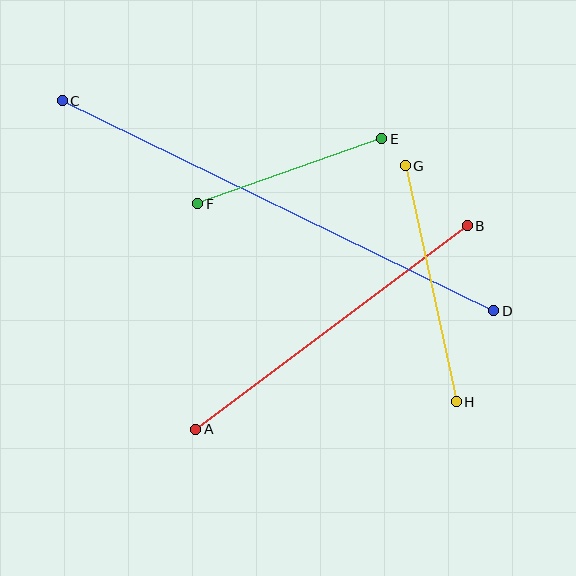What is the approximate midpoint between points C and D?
The midpoint is at approximately (278, 206) pixels.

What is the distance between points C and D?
The distance is approximately 480 pixels.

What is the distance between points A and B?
The distance is approximately 339 pixels.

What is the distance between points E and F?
The distance is approximately 195 pixels.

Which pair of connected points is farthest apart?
Points C and D are farthest apart.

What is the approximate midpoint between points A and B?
The midpoint is at approximately (331, 328) pixels.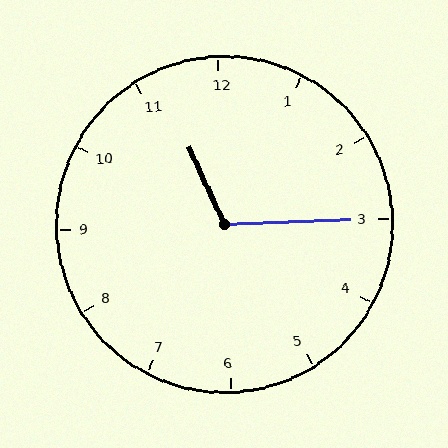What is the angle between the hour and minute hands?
Approximately 112 degrees.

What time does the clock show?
11:15.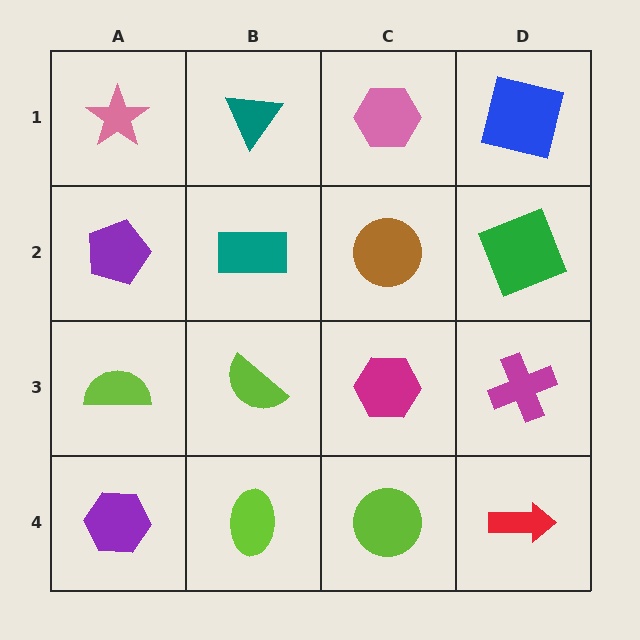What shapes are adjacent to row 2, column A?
A pink star (row 1, column A), a lime semicircle (row 3, column A), a teal rectangle (row 2, column B).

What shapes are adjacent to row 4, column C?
A magenta hexagon (row 3, column C), a lime ellipse (row 4, column B), a red arrow (row 4, column D).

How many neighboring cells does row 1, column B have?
3.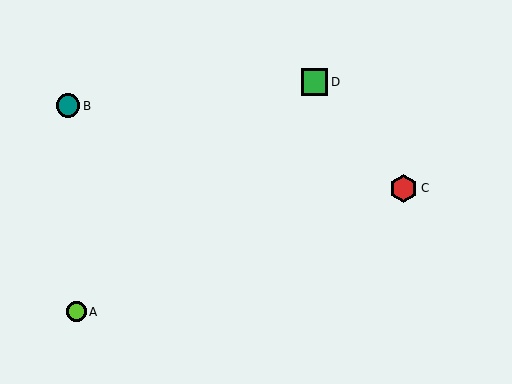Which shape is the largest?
The red hexagon (labeled C) is the largest.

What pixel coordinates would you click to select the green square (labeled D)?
Click at (315, 82) to select the green square D.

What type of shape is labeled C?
Shape C is a red hexagon.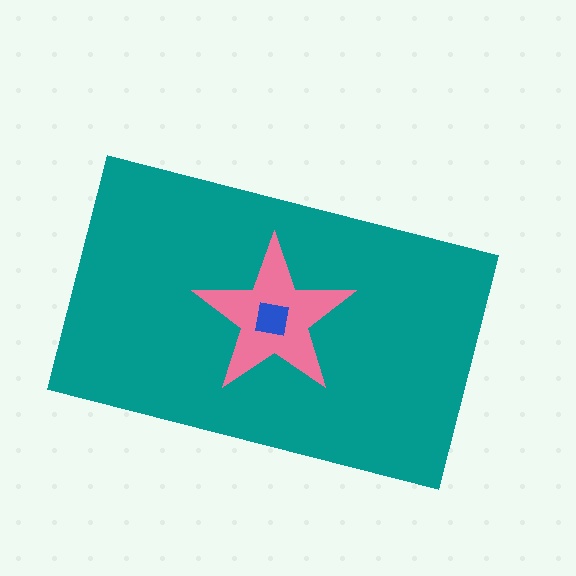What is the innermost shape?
The blue square.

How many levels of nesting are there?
3.